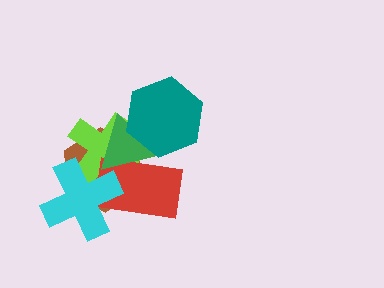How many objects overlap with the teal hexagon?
2 objects overlap with the teal hexagon.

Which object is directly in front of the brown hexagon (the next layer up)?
The lime cross is directly in front of the brown hexagon.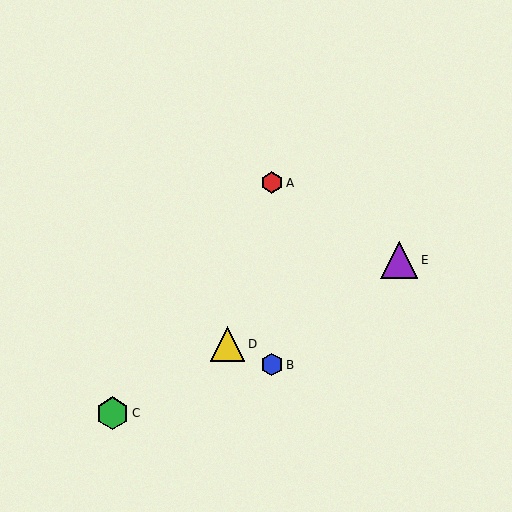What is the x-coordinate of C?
Object C is at x≈113.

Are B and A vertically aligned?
Yes, both are at x≈272.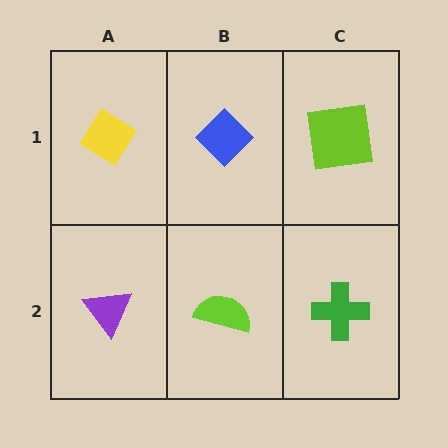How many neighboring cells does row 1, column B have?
3.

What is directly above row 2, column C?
A lime square.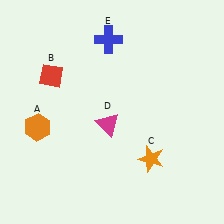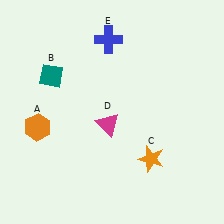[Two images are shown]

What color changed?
The diamond (B) changed from red in Image 1 to teal in Image 2.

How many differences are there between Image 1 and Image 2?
There is 1 difference between the two images.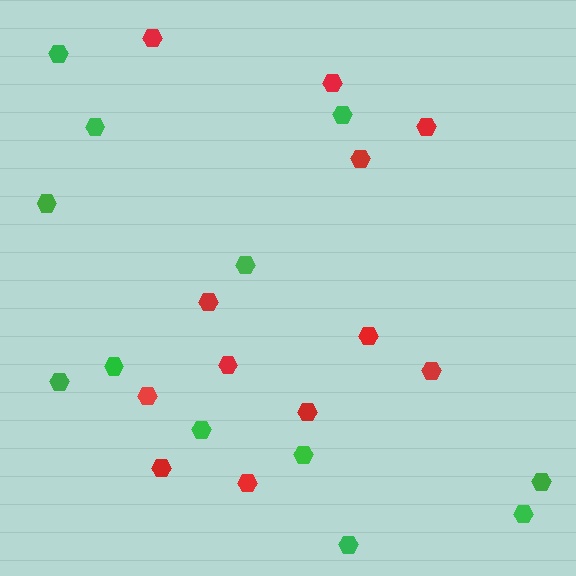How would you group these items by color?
There are 2 groups: one group of green hexagons (12) and one group of red hexagons (12).